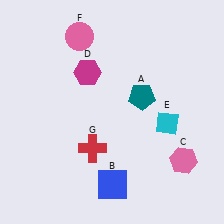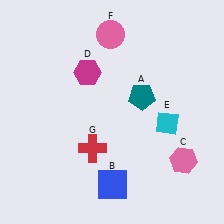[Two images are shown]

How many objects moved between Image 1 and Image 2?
1 object moved between the two images.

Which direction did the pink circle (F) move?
The pink circle (F) moved right.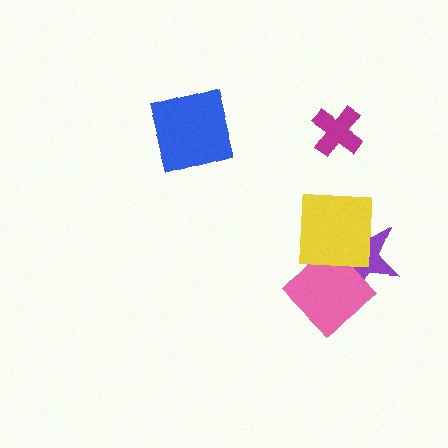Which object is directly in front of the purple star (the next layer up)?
The pink diamond is directly in front of the purple star.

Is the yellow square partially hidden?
No, no other shape covers it.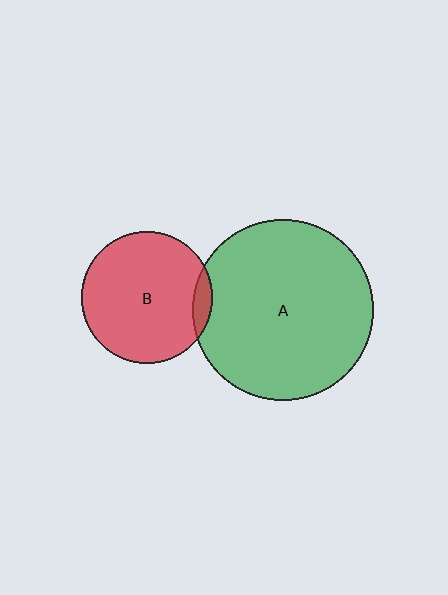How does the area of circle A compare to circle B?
Approximately 1.9 times.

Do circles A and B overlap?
Yes.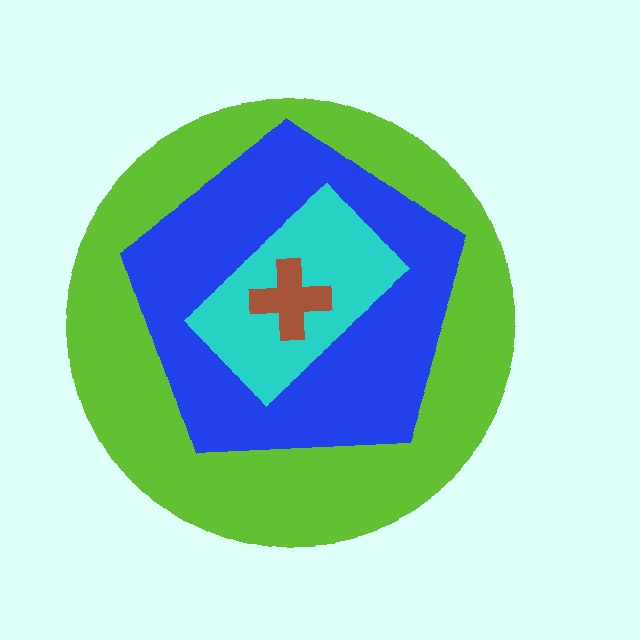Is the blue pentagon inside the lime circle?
Yes.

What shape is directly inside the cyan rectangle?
The brown cross.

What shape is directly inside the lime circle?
The blue pentagon.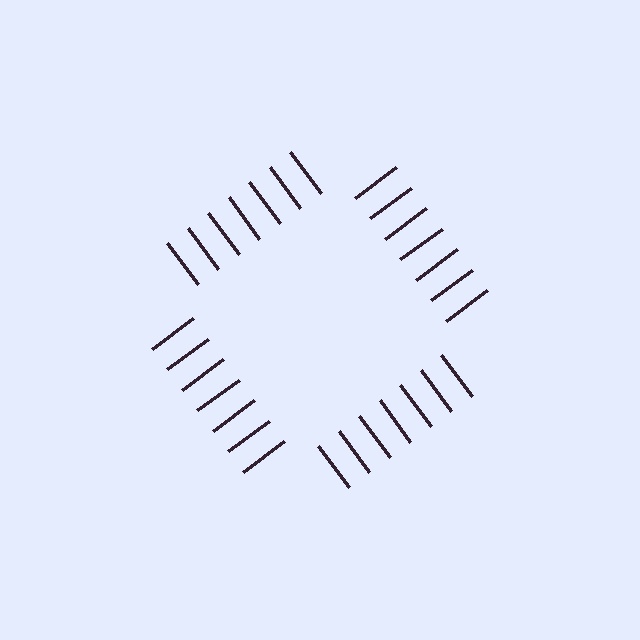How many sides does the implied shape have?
4 sides — the line-ends trace a square.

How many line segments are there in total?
28 — 7 along each of the 4 edges.